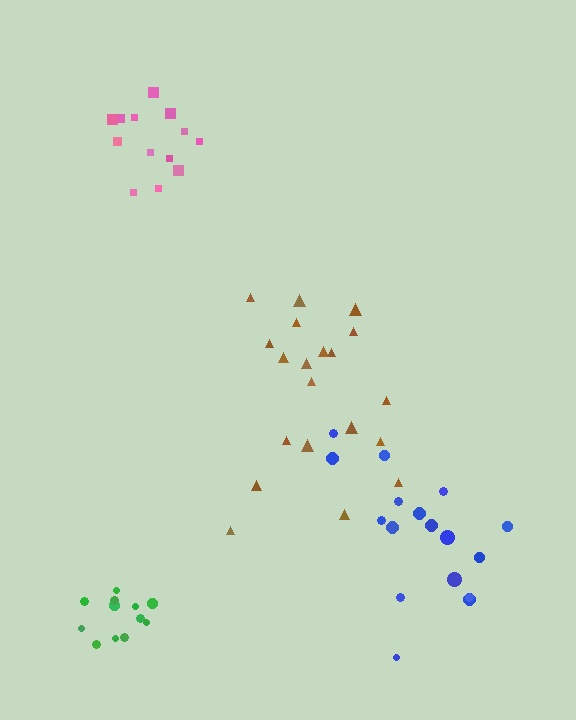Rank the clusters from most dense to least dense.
green, pink, brown, blue.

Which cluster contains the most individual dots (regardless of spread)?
Brown (20).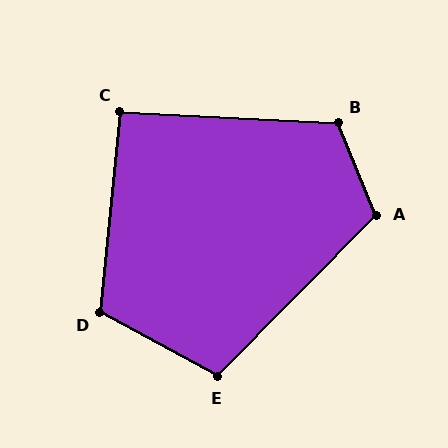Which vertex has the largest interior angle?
B, at approximately 115 degrees.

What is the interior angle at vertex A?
Approximately 113 degrees (obtuse).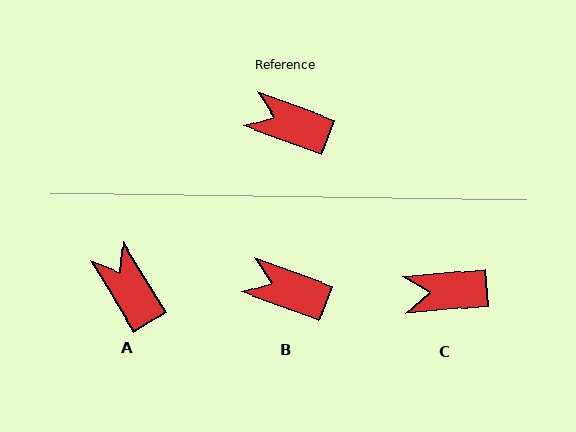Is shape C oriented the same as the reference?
No, it is off by about 25 degrees.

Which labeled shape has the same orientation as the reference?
B.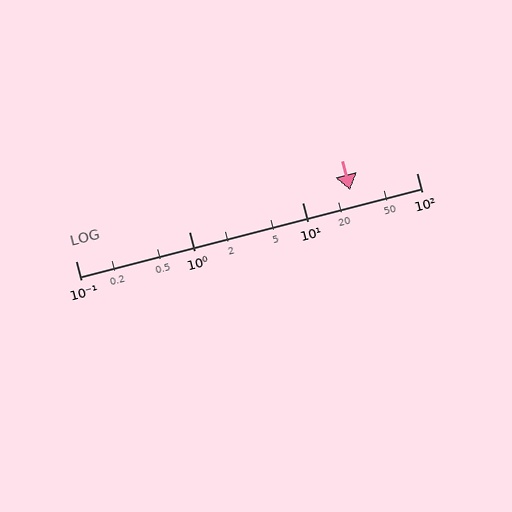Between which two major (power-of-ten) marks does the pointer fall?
The pointer is between 10 and 100.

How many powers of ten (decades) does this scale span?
The scale spans 3 decades, from 0.1 to 100.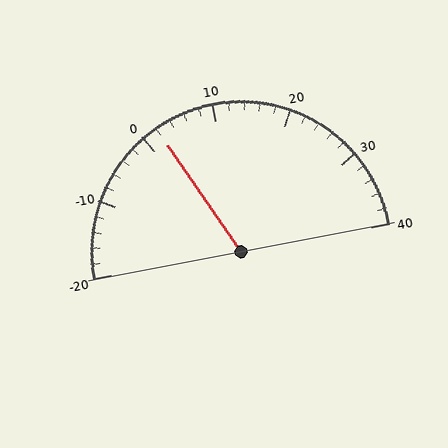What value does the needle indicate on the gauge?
The needle indicates approximately 2.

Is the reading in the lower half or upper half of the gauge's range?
The reading is in the lower half of the range (-20 to 40).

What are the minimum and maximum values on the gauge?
The gauge ranges from -20 to 40.